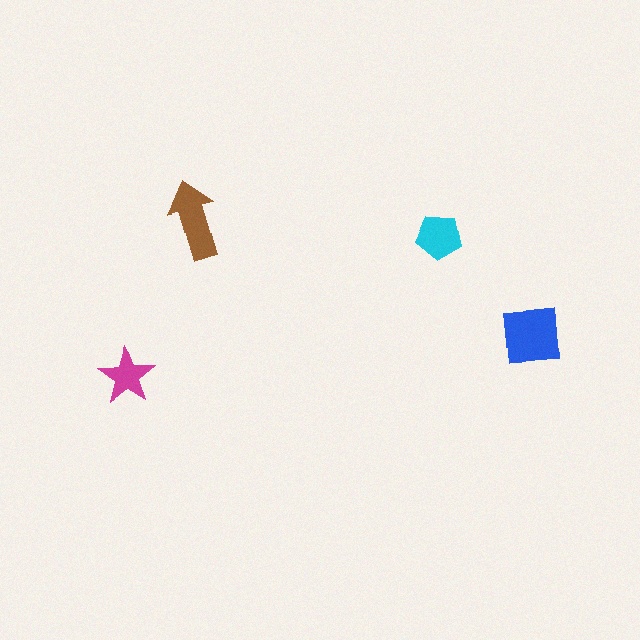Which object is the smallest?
The magenta star.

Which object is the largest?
The blue square.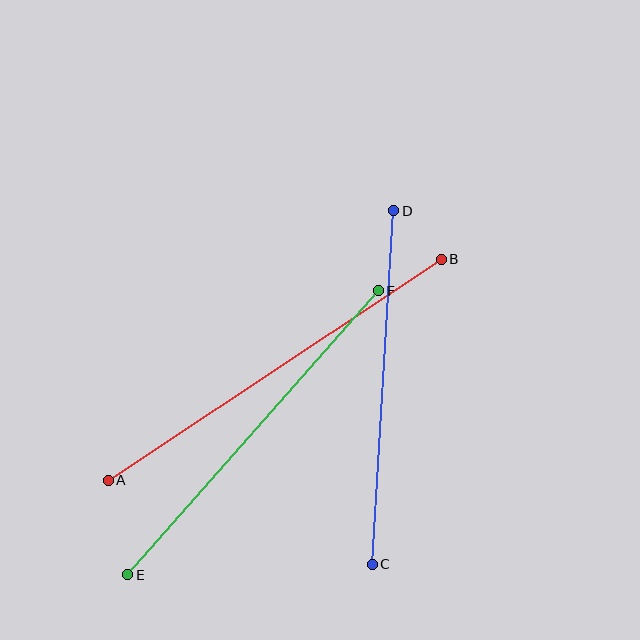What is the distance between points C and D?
The distance is approximately 354 pixels.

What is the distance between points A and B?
The distance is approximately 399 pixels.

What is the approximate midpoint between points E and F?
The midpoint is at approximately (253, 433) pixels.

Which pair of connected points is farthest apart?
Points A and B are farthest apart.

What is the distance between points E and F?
The distance is approximately 379 pixels.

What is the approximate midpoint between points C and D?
The midpoint is at approximately (383, 388) pixels.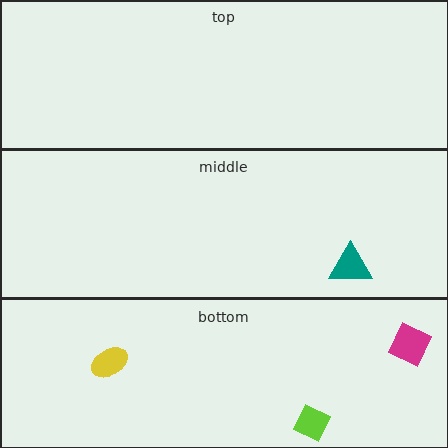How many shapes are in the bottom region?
3.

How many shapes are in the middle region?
1.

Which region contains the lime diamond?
The bottom region.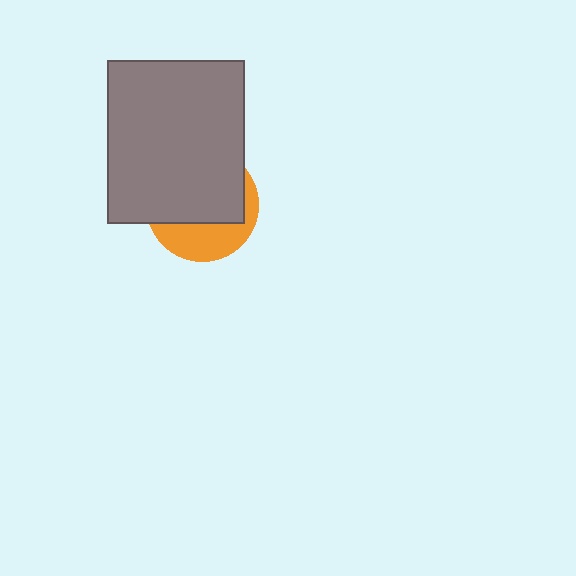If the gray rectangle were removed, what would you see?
You would see the complete orange circle.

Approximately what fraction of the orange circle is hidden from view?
Roughly 65% of the orange circle is hidden behind the gray rectangle.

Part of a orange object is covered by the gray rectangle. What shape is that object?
It is a circle.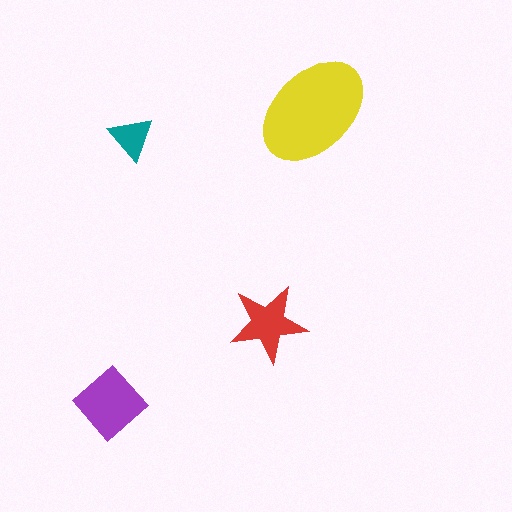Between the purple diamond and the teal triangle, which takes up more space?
The purple diamond.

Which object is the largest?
The yellow ellipse.